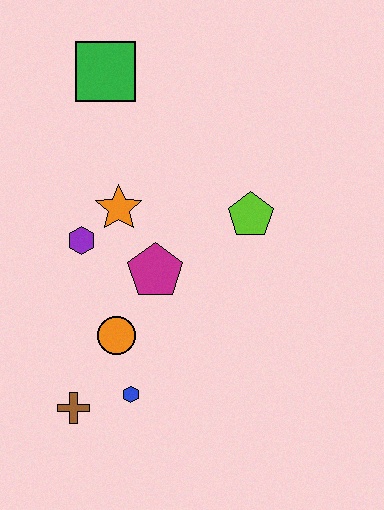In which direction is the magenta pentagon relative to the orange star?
The magenta pentagon is below the orange star.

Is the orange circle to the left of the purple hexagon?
No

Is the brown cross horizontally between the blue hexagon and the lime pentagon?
No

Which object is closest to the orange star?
The purple hexagon is closest to the orange star.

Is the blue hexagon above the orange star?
No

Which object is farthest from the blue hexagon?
The green square is farthest from the blue hexagon.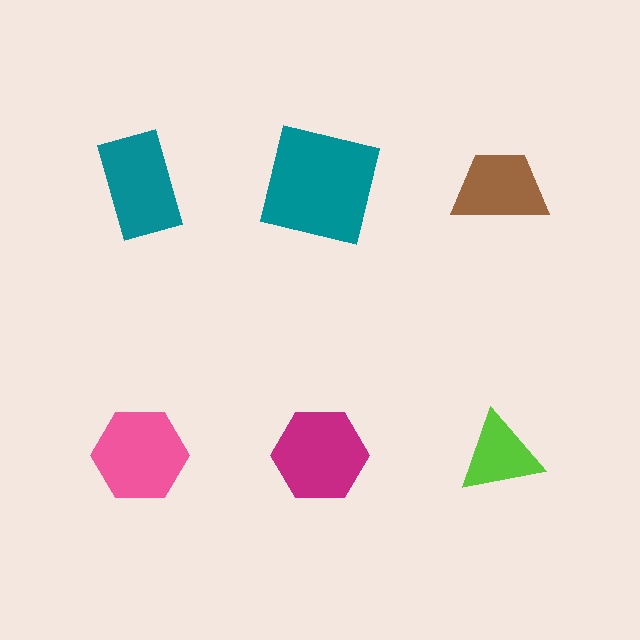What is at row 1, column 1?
A teal rectangle.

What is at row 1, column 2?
A teal square.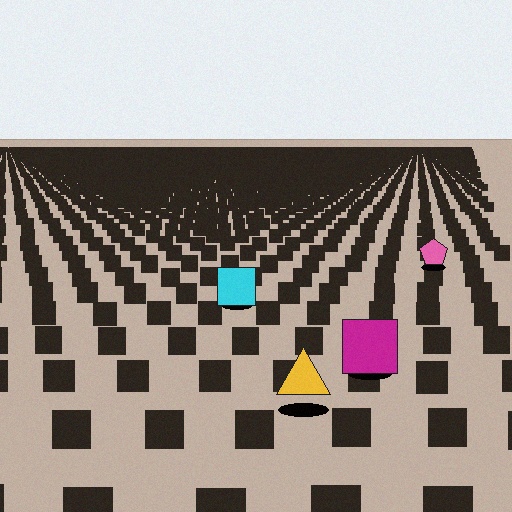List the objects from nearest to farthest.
From nearest to farthest: the yellow triangle, the magenta square, the cyan square, the pink pentagon.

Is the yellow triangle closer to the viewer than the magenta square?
Yes. The yellow triangle is closer — you can tell from the texture gradient: the ground texture is coarser near it.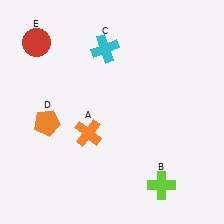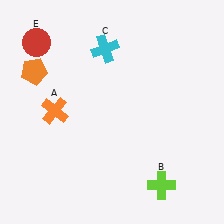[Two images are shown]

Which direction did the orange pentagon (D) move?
The orange pentagon (D) moved up.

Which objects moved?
The objects that moved are: the orange cross (A), the orange pentagon (D).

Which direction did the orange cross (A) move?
The orange cross (A) moved left.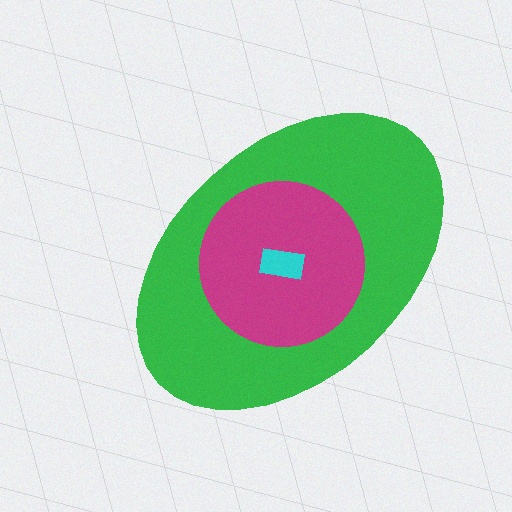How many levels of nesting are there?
3.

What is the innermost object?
The cyan rectangle.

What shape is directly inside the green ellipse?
The magenta circle.